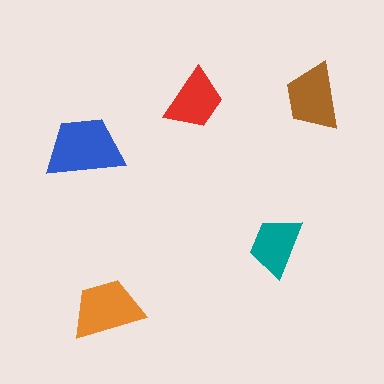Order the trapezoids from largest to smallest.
the blue one, the orange one, the brown one, the red one, the teal one.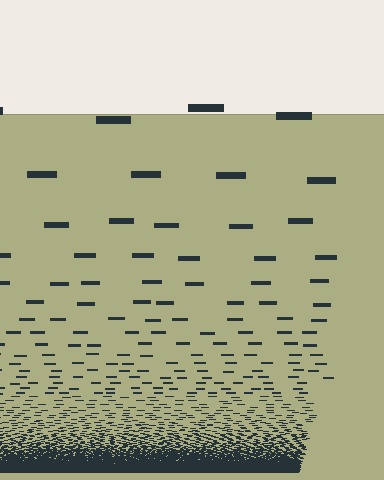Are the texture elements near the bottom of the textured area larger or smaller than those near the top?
Smaller. The gradient is inverted — elements near the bottom are smaller and denser.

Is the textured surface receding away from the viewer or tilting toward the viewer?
The surface appears to tilt toward the viewer. Texture elements get larger and sparser toward the top.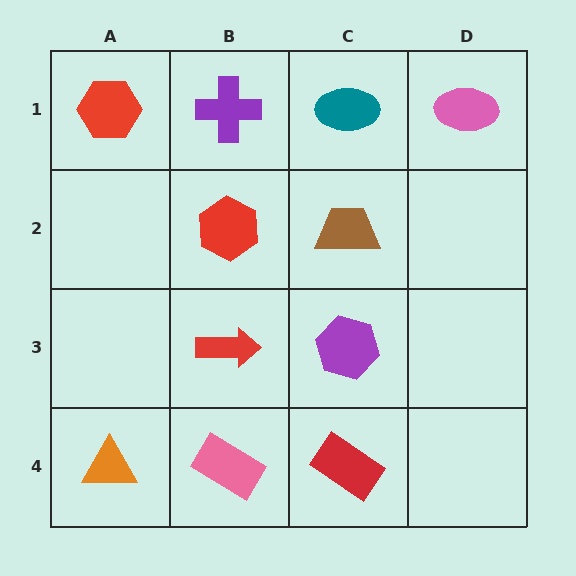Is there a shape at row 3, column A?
No, that cell is empty.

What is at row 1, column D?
A pink ellipse.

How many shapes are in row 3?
2 shapes.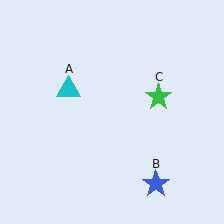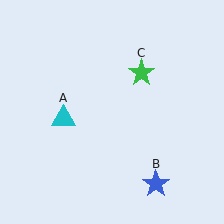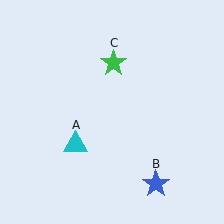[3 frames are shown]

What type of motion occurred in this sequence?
The cyan triangle (object A), green star (object C) rotated counterclockwise around the center of the scene.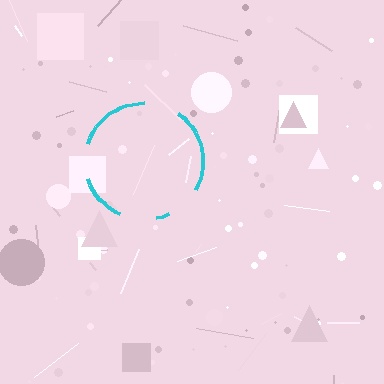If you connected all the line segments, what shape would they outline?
They would outline a circle.